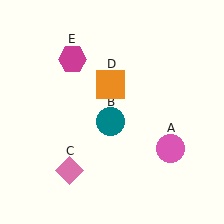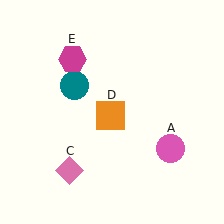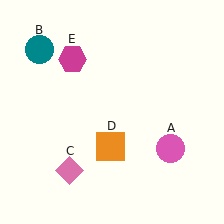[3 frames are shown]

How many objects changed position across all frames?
2 objects changed position: teal circle (object B), orange square (object D).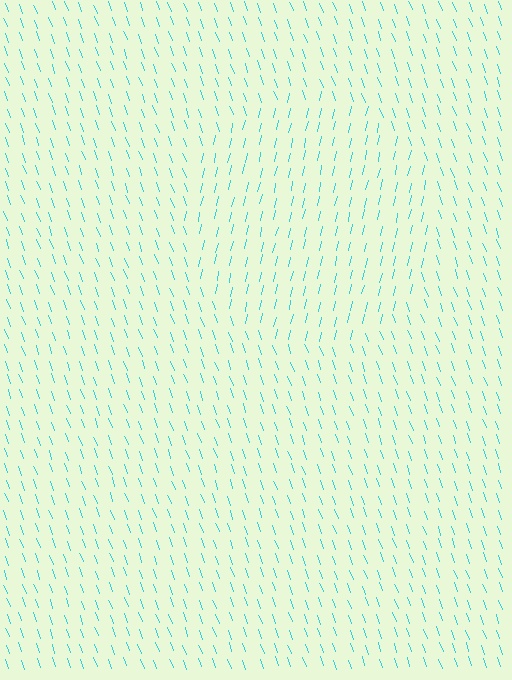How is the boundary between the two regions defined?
The boundary is defined purely by a change in line orientation (approximately 32 degrees difference). All lines are the same color and thickness.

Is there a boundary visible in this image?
Yes, there is a texture boundary formed by a change in line orientation.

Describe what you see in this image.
The image is filled with small cyan line segments. A circle region in the image has lines oriented differently from the surrounding lines, creating a visible texture boundary.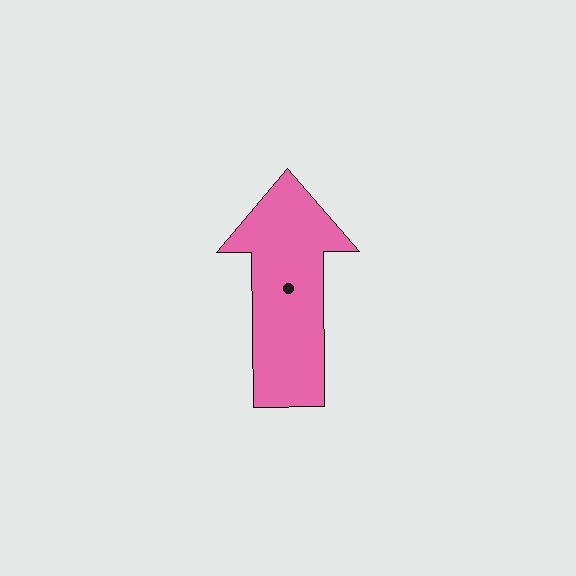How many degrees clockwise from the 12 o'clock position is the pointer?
Approximately 360 degrees.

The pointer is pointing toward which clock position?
Roughly 12 o'clock.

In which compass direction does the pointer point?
North.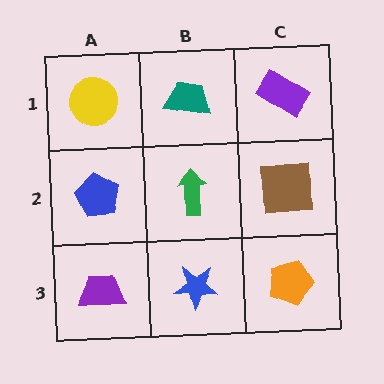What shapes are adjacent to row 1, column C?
A brown square (row 2, column C), a teal trapezoid (row 1, column B).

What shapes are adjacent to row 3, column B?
A green arrow (row 2, column B), a purple trapezoid (row 3, column A), an orange pentagon (row 3, column C).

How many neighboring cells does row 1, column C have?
2.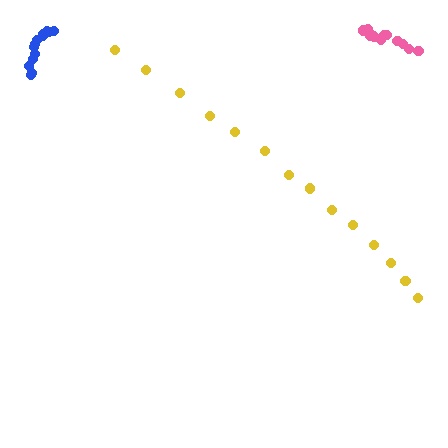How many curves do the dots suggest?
There are 3 distinct paths.